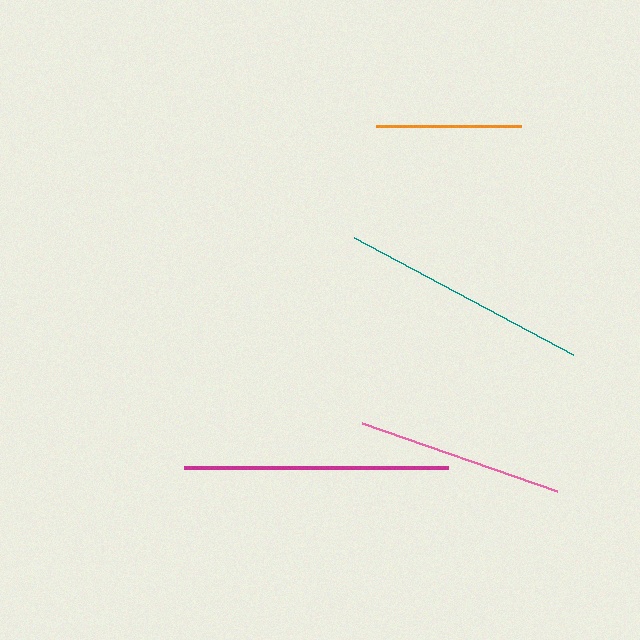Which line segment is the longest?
The magenta line is the longest at approximately 264 pixels.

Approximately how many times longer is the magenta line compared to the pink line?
The magenta line is approximately 1.3 times the length of the pink line.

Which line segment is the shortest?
The orange line is the shortest at approximately 145 pixels.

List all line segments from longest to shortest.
From longest to shortest: magenta, teal, pink, orange.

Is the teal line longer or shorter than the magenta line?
The magenta line is longer than the teal line.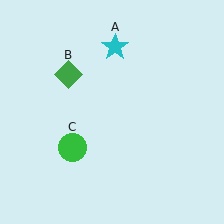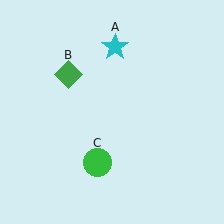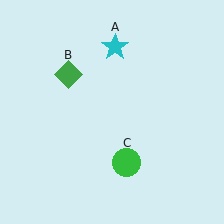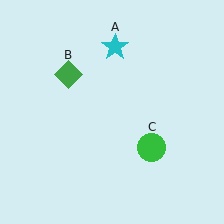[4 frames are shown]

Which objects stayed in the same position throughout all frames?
Cyan star (object A) and green diamond (object B) remained stationary.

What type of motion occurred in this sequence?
The green circle (object C) rotated counterclockwise around the center of the scene.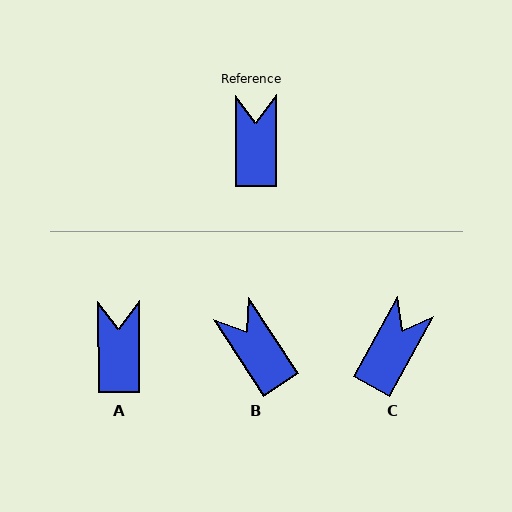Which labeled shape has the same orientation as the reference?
A.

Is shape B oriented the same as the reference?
No, it is off by about 33 degrees.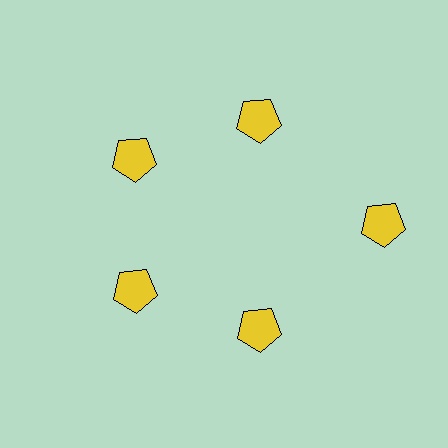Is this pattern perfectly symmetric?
No. The 5 yellow pentagons are arranged in a ring, but one element near the 3 o'clock position is pushed outward from the center, breaking the 5-fold rotational symmetry.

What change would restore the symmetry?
The symmetry would be restored by moving it inward, back onto the ring so that all 5 pentagons sit at equal angles and equal distance from the center.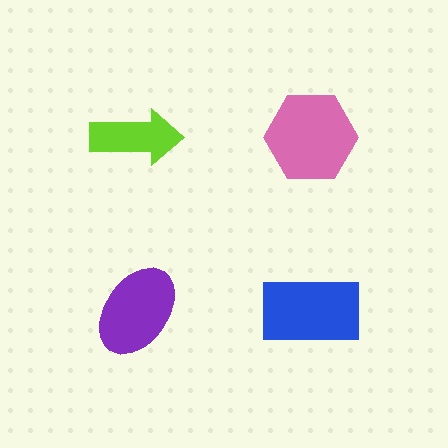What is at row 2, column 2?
A blue rectangle.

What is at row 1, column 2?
A pink hexagon.